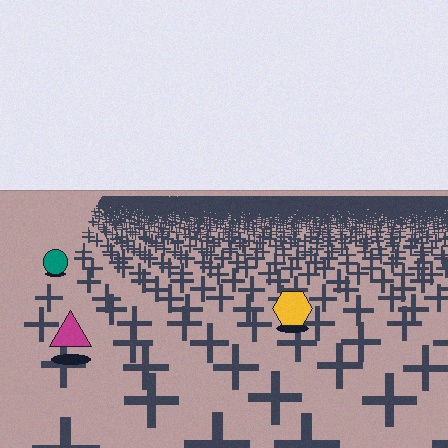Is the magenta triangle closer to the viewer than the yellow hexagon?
Yes. The magenta triangle is closer — you can tell from the texture gradient: the ground texture is coarser near it.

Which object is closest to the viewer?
The magenta triangle is closest. The texture marks near it are larger and more spread out.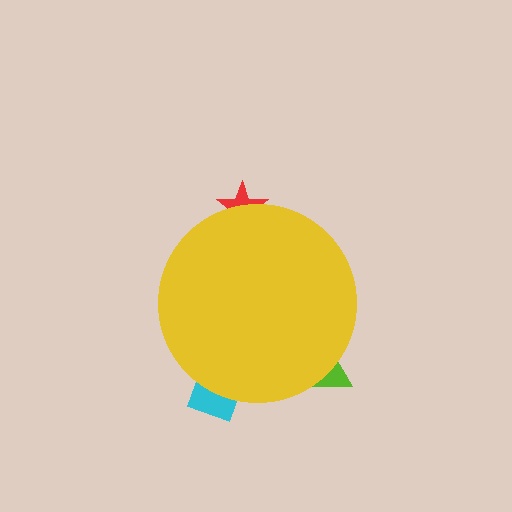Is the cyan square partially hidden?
Yes, the cyan square is partially hidden behind the yellow circle.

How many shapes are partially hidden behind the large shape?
3 shapes are partially hidden.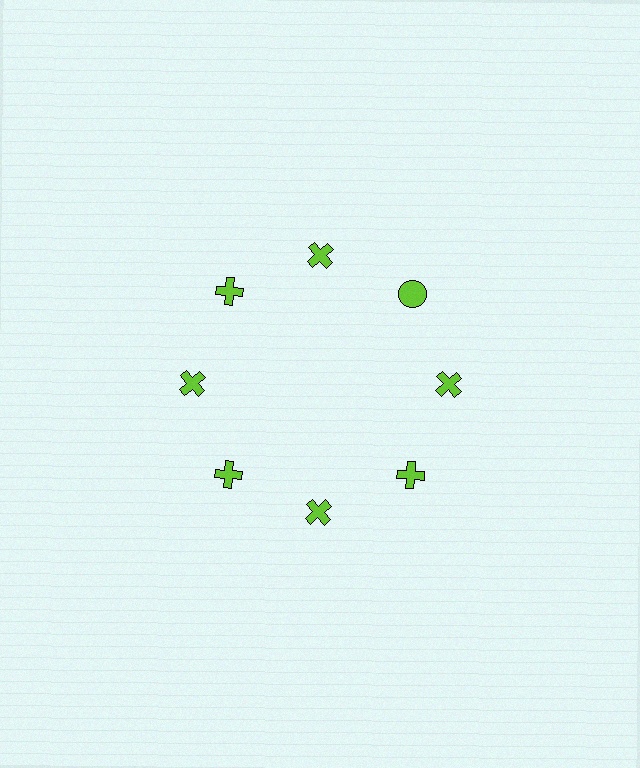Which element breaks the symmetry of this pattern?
The lime circle at roughly the 2 o'clock position breaks the symmetry. All other shapes are lime crosses.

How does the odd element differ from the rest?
It has a different shape: circle instead of cross.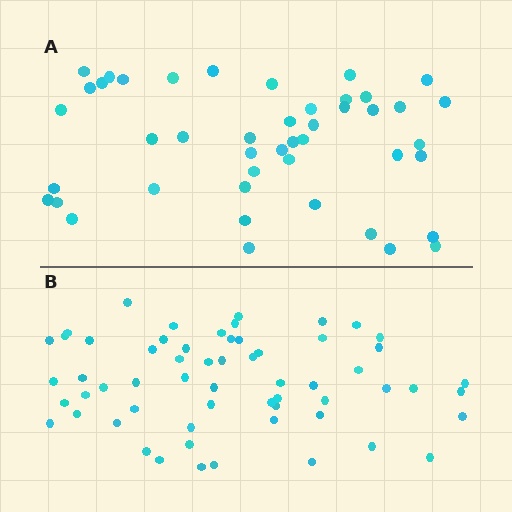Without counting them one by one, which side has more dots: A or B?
Region B (the bottom region) has more dots.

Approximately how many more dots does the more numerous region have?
Region B has approximately 15 more dots than region A.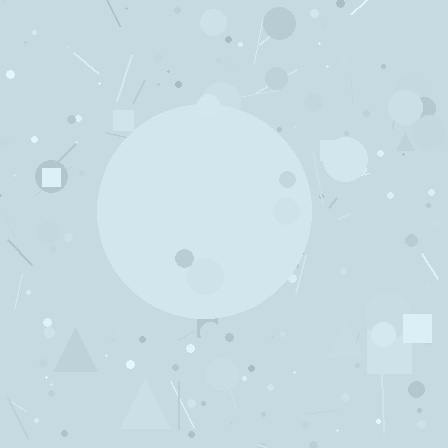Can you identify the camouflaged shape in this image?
The camouflaged shape is a circle.